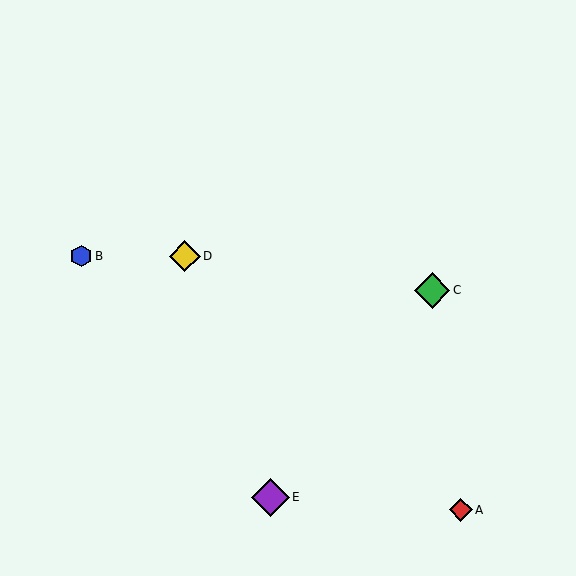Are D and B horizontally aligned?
Yes, both are at y≈256.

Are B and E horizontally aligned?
No, B is at y≈256 and E is at y≈497.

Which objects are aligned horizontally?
Objects B, D are aligned horizontally.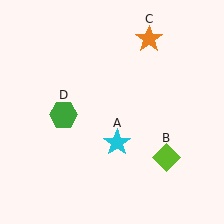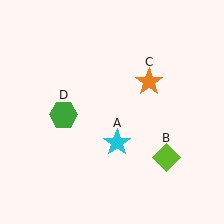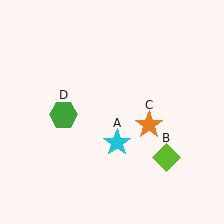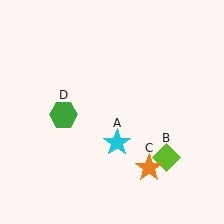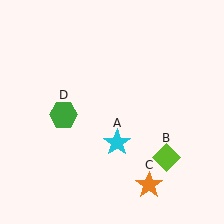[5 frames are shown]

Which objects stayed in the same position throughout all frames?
Cyan star (object A) and lime diamond (object B) and green hexagon (object D) remained stationary.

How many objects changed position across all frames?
1 object changed position: orange star (object C).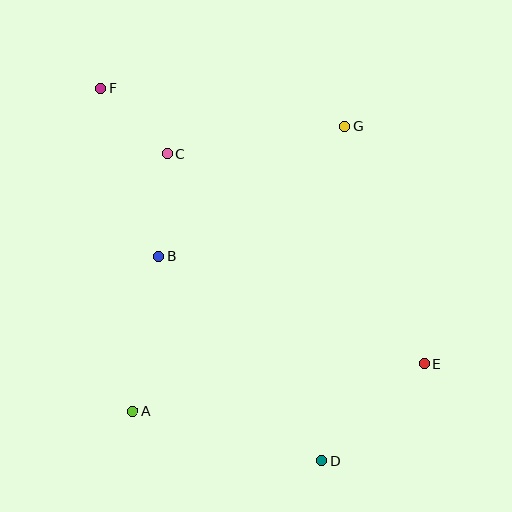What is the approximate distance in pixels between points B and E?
The distance between B and E is approximately 287 pixels.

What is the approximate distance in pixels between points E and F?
The distance between E and F is approximately 426 pixels.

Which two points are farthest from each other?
Points D and F are farthest from each other.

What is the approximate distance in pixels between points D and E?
The distance between D and E is approximately 141 pixels.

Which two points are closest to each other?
Points C and F are closest to each other.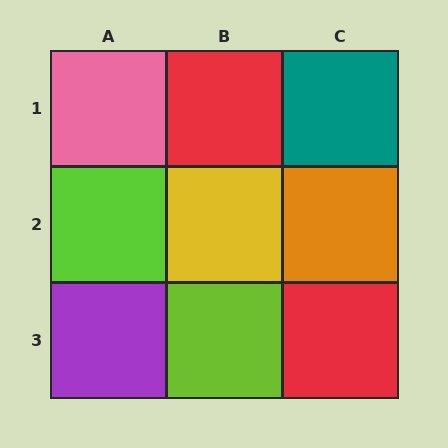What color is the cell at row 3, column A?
Purple.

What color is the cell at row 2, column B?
Yellow.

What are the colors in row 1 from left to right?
Pink, red, teal.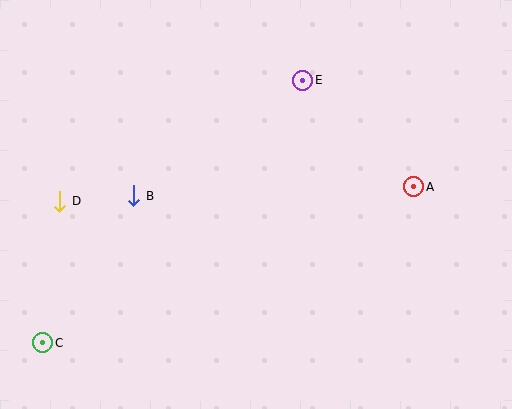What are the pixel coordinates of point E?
Point E is at (303, 80).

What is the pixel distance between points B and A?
The distance between B and A is 280 pixels.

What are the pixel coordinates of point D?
Point D is at (60, 201).